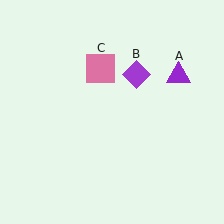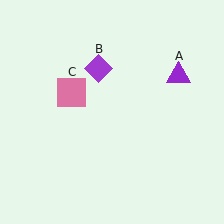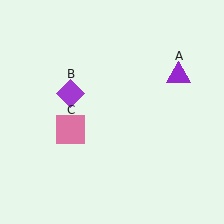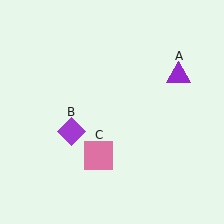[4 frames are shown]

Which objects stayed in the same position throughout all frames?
Purple triangle (object A) remained stationary.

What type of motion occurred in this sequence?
The purple diamond (object B), pink square (object C) rotated counterclockwise around the center of the scene.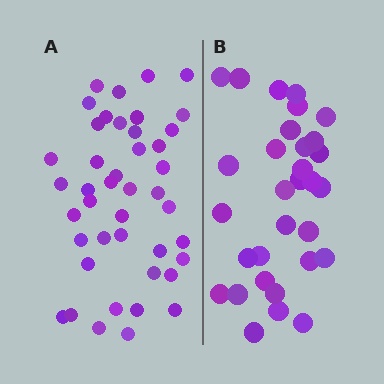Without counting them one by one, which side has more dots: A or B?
Region A (the left region) has more dots.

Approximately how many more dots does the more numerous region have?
Region A has roughly 12 or so more dots than region B.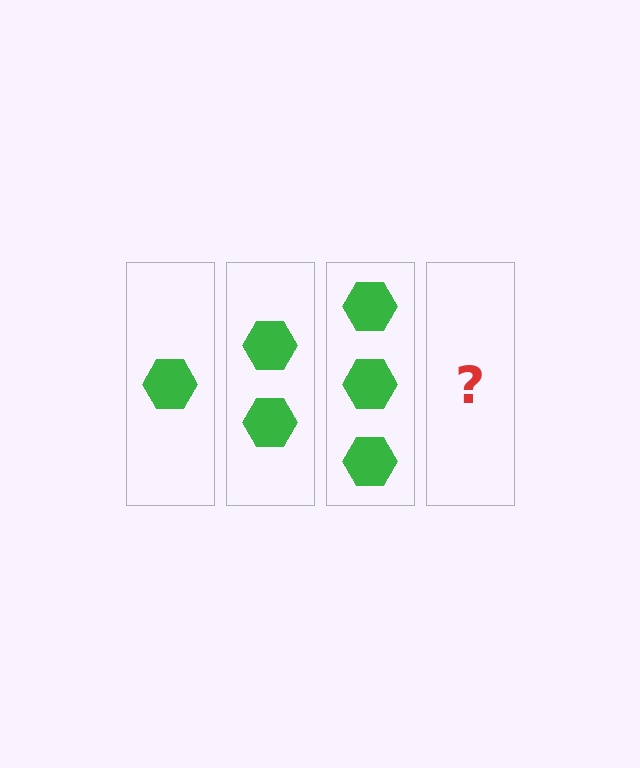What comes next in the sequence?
The next element should be 4 hexagons.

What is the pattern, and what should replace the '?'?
The pattern is that each step adds one more hexagon. The '?' should be 4 hexagons.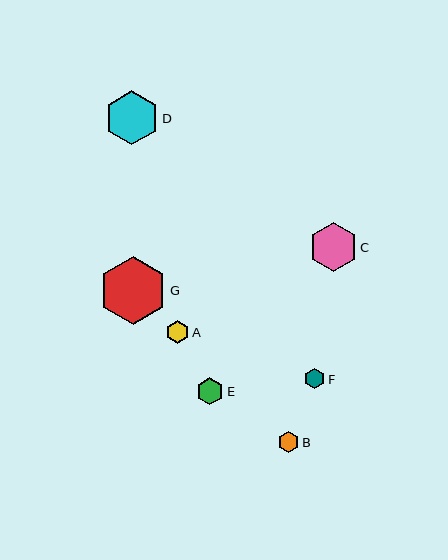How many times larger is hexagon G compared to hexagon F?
Hexagon G is approximately 3.3 times the size of hexagon F.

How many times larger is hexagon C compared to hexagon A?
Hexagon C is approximately 2.1 times the size of hexagon A.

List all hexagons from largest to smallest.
From largest to smallest: G, D, C, E, A, B, F.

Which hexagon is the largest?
Hexagon G is the largest with a size of approximately 68 pixels.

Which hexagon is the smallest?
Hexagon F is the smallest with a size of approximately 21 pixels.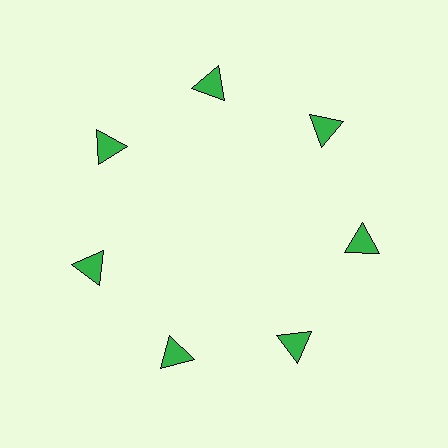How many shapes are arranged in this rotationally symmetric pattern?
There are 7 shapes, arranged in 7 groups of 1.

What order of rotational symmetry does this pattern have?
This pattern has 7-fold rotational symmetry.